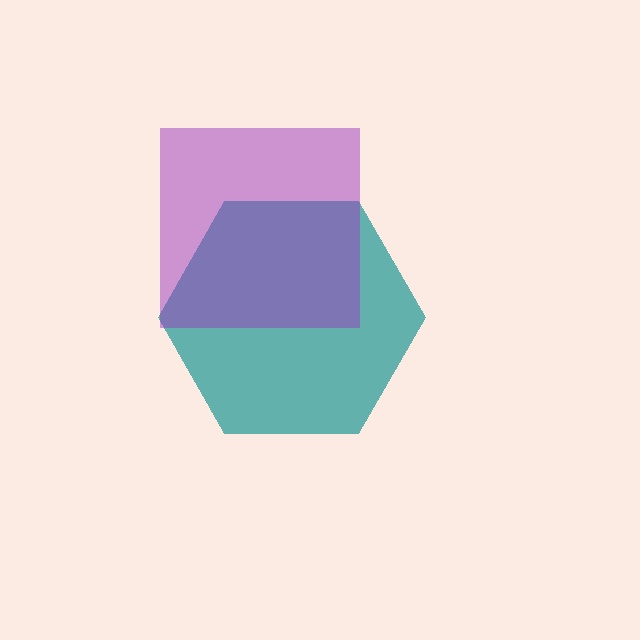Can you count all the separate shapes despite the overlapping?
Yes, there are 2 separate shapes.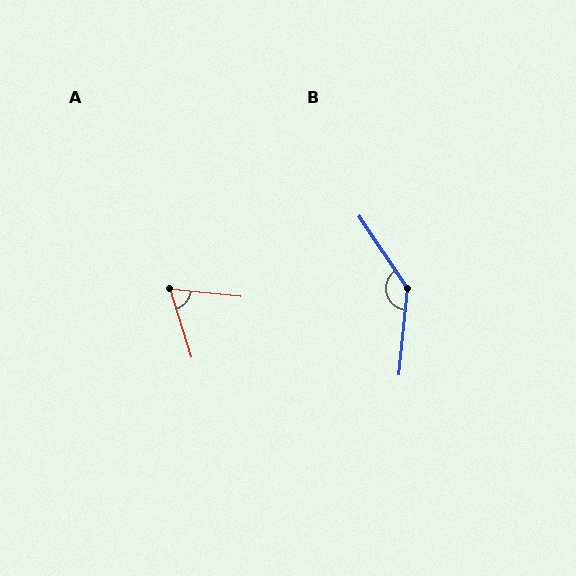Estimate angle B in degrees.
Approximately 141 degrees.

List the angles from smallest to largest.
A (66°), B (141°).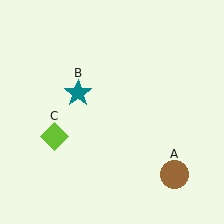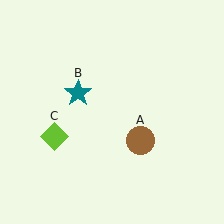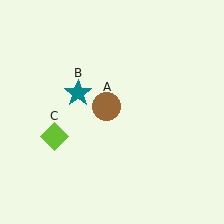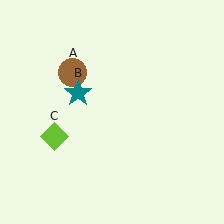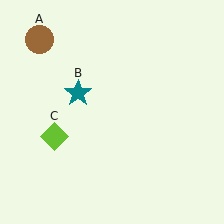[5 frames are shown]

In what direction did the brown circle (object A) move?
The brown circle (object A) moved up and to the left.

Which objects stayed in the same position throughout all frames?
Teal star (object B) and lime diamond (object C) remained stationary.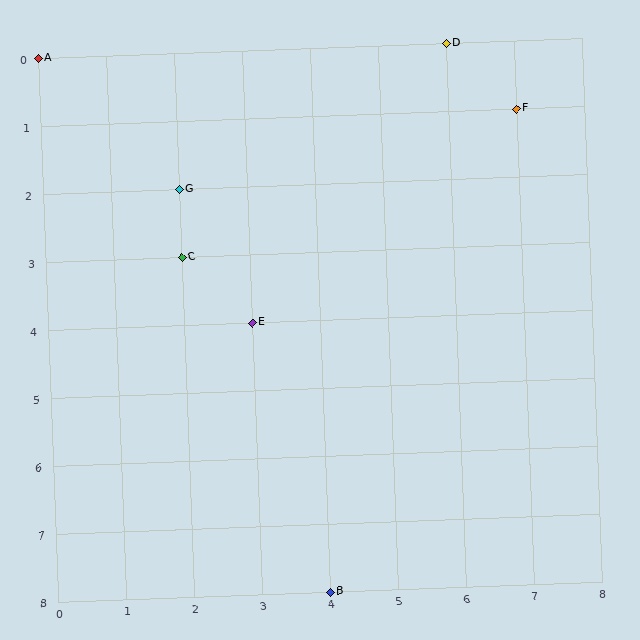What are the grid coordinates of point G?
Point G is at grid coordinates (2, 2).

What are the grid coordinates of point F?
Point F is at grid coordinates (7, 1).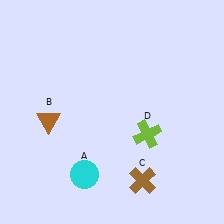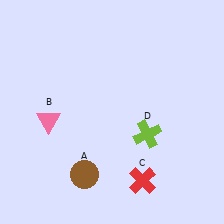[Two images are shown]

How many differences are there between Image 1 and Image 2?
There are 3 differences between the two images.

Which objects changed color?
A changed from cyan to brown. B changed from brown to pink. C changed from brown to red.